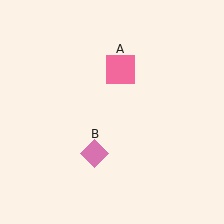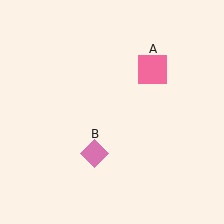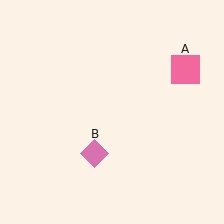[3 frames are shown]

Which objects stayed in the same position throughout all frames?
Pink diamond (object B) remained stationary.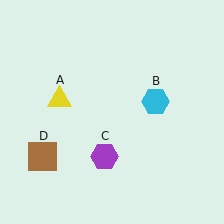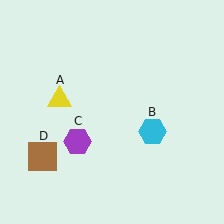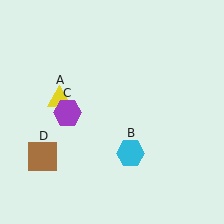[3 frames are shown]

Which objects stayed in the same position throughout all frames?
Yellow triangle (object A) and brown square (object D) remained stationary.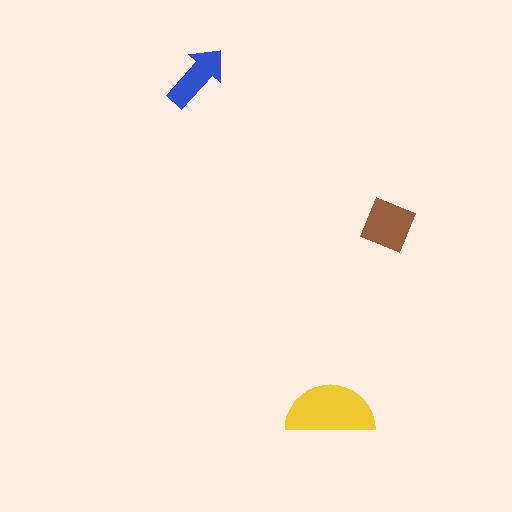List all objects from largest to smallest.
The yellow semicircle, the brown diamond, the blue arrow.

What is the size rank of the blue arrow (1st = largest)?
3rd.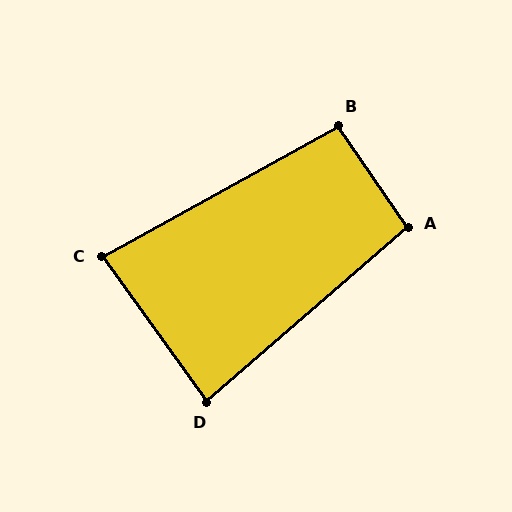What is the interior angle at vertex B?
Approximately 95 degrees (obtuse).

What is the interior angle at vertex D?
Approximately 85 degrees (acute).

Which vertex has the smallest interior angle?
C, at approximately 83 degrees.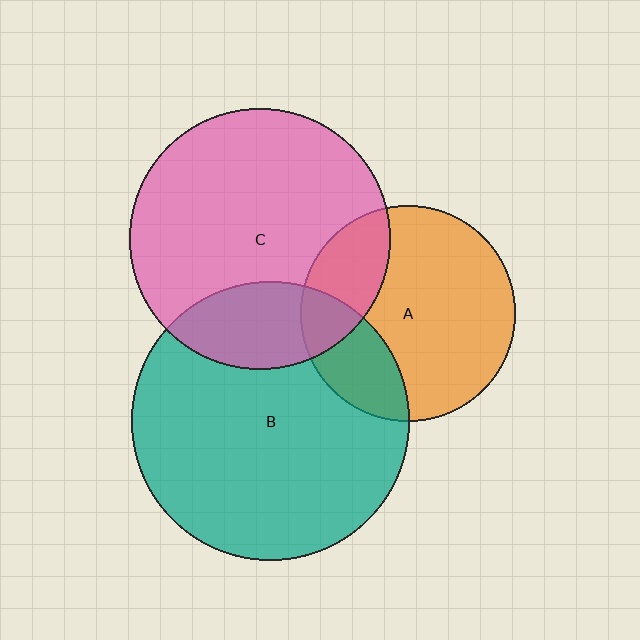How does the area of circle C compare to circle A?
Approximately 1.5 times.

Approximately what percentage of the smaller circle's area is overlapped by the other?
Approximately 20%.